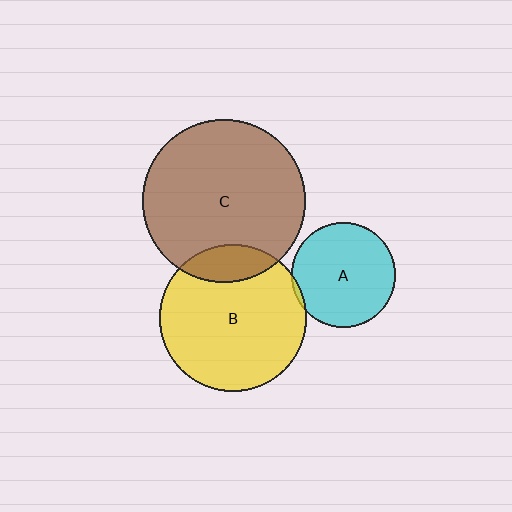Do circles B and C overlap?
Yes.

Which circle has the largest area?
Circle C (brown).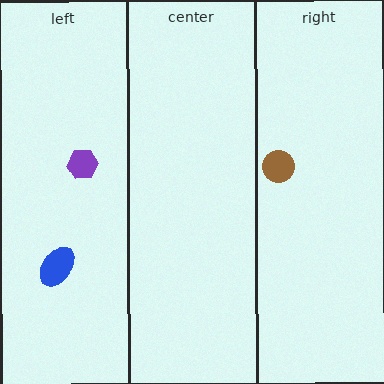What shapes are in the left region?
The blue ellipse, the purple hexagon.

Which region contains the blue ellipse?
The left region.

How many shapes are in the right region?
1.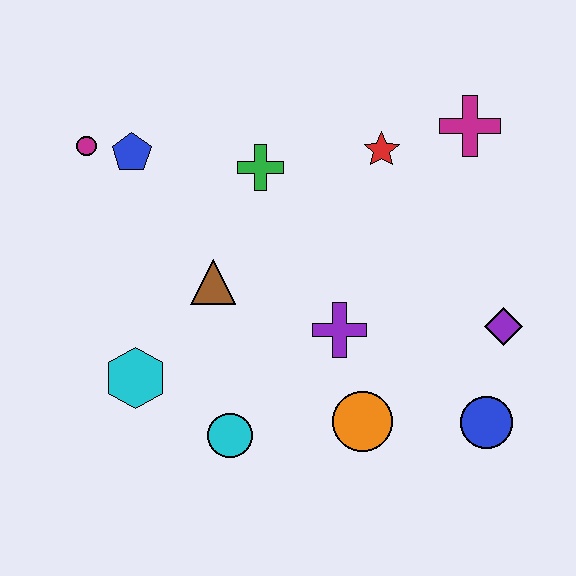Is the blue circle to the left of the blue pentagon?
No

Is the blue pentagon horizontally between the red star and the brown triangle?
No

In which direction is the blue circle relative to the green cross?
The blue circle is below the green cross.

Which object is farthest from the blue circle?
The magenta circle is farthest from the blue circle.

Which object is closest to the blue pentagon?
The magenta circle is closest to the blue pentagon.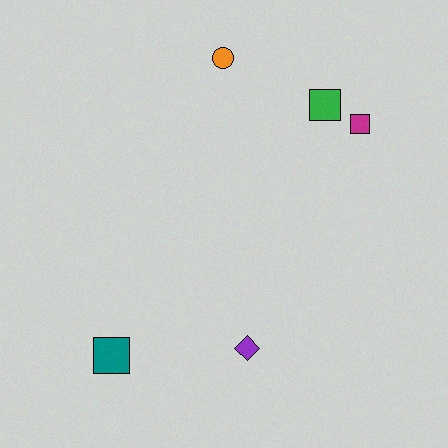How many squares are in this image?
There are 3 squares.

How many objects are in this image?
There are 5 objects.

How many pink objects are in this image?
There are no pink objects.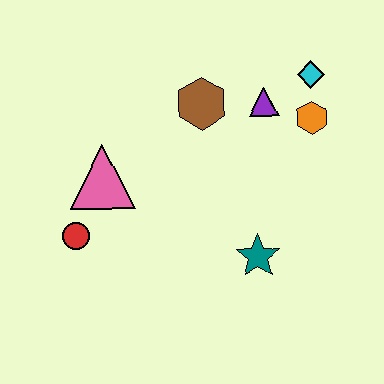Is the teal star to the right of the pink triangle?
Yes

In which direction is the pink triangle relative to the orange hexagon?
The pink triangle is to the left of the orange hexagon.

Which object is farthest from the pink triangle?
The cyan diamond is farthest from the pink triangle.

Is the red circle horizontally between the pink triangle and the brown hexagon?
No